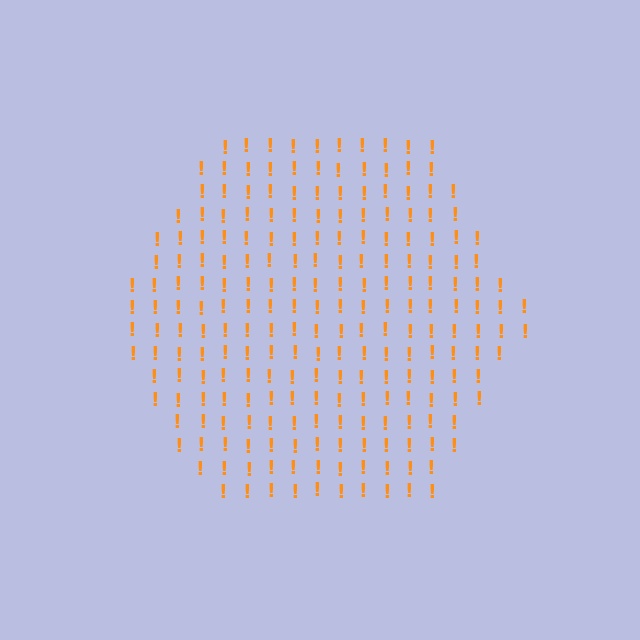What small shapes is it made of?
It is made of small exclamation marks.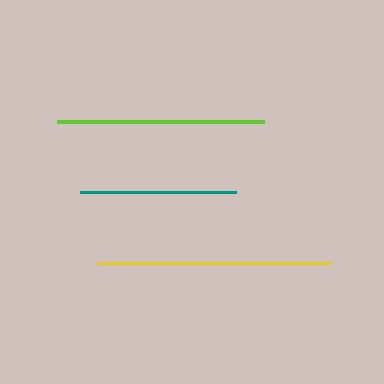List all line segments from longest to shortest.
From longest to shortest: yellow, lime, teal.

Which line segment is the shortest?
The teal line is the shortest at approximately 156 pixels.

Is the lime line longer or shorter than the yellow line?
The yellow line is longer than the lime line.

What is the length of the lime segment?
The lime segment is approximately 207 pixels long.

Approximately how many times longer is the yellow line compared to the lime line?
The yellow line is approximately 1.1 times the length of the lime line.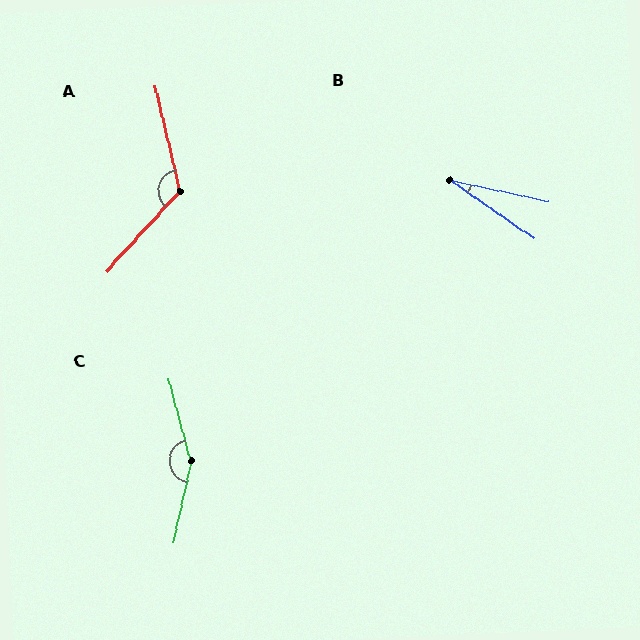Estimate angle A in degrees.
Approximately 125 degrees.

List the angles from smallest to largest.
B (23°), A (125°), C (152°).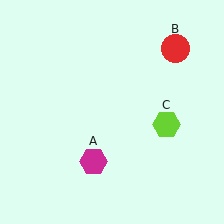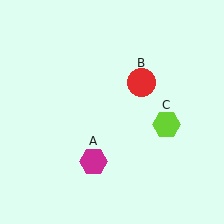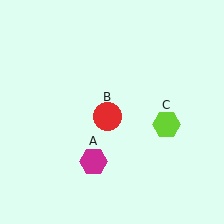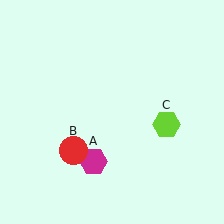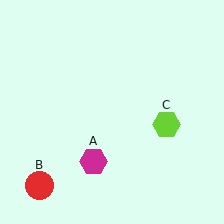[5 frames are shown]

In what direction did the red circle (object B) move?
The red circle (object B) moved down and to the left.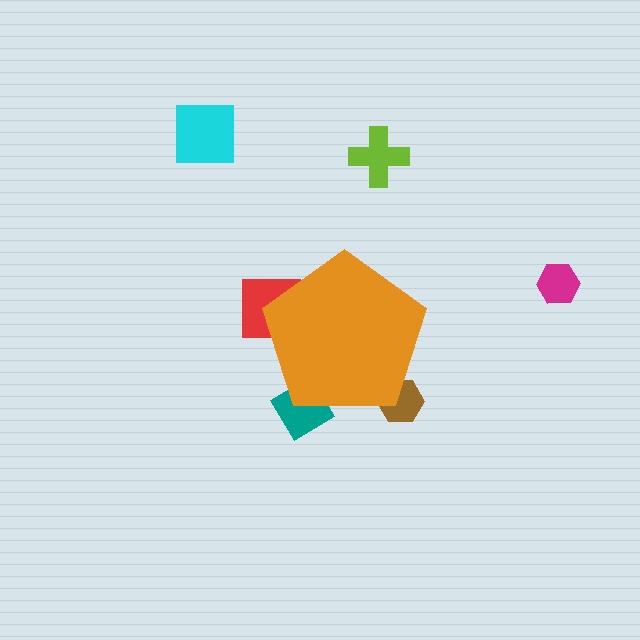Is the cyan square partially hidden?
No, the cyan square is fully visible.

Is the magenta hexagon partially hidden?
No, the magenta hexagon is fully visible.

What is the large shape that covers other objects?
An orange pentagon.